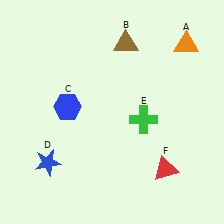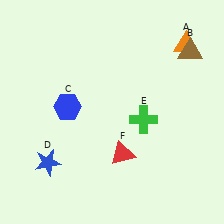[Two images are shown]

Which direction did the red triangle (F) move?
The red triangle (F) moved left.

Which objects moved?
The objects that moved are: the brown triangle (B), the red triangle (F).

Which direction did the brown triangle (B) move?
The brown triangle (B) moved right.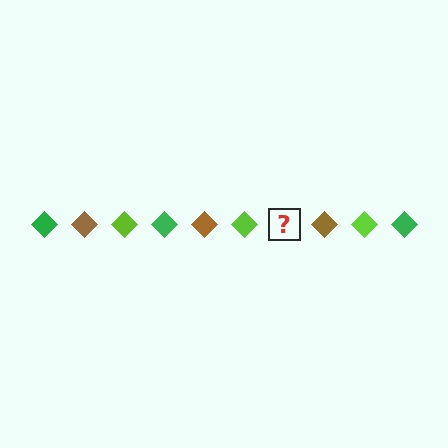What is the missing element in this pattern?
The missing element is a green diamond.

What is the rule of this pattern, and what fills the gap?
The rule is that the pattern cycles through green, brown, lime diamonds. The gap should be filled with a green diamond.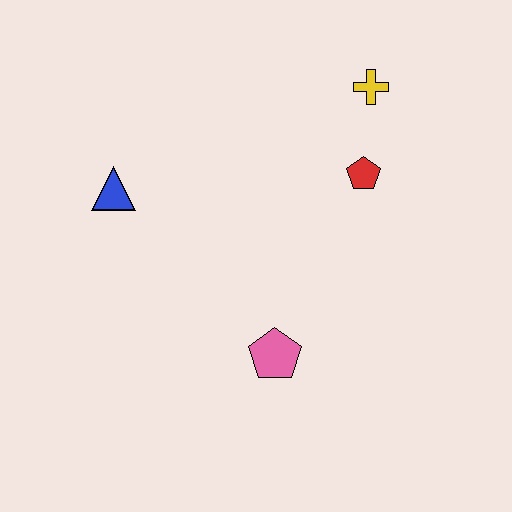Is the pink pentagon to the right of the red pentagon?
No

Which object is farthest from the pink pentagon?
The yellow cross is farthest from the pink pentagon.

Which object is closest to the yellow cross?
The red pentagon is closest to the yellow cross.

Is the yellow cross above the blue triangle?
Yes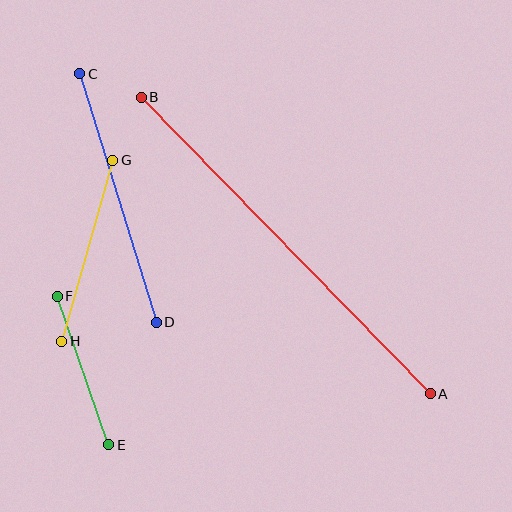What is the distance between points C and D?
The distance is approximately 260 pixels.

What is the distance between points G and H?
The distance is approximately 188 pixels.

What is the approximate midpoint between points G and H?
The midpoint is at approximately (87, 251) pixels.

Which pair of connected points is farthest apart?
Points A and B are farthest apart.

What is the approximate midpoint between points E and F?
The midpoint is at approximately (83, 371) pixels.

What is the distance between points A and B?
The distance is approximately 414 pixels.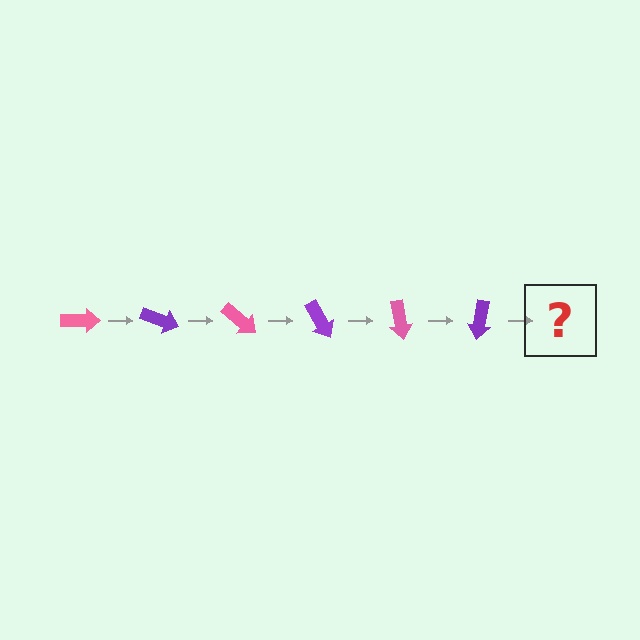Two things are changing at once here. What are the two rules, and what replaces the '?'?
The two rules are that it rotates 20 degrees each step and the color cycles through pink and purple. The '?' should be a pink arrow, rotated 120 degrees from the start.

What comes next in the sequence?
The next element should be a pink arrow, rotated 120 degrees from the start.